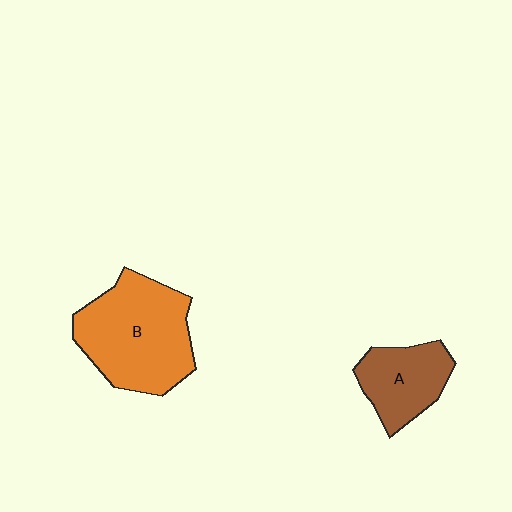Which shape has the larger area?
Shape B (orange).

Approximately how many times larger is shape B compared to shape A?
Approximately 1.8 times.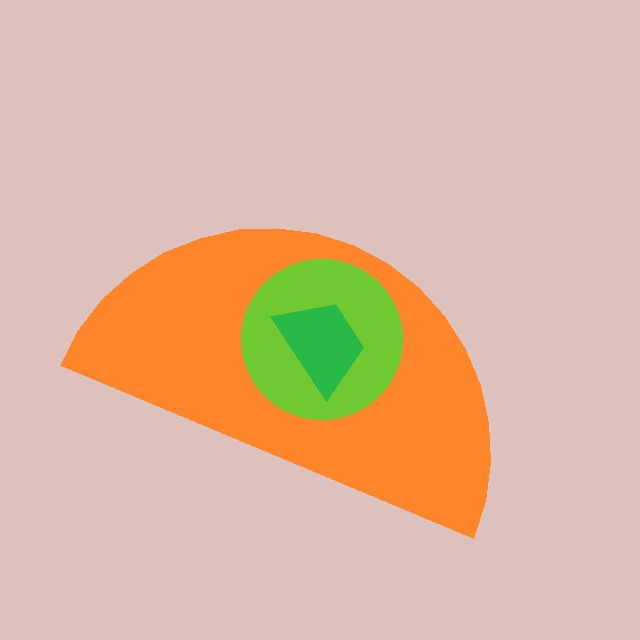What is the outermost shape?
The orange semicircle.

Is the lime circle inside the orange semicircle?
Yes.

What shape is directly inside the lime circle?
The green trapezoid.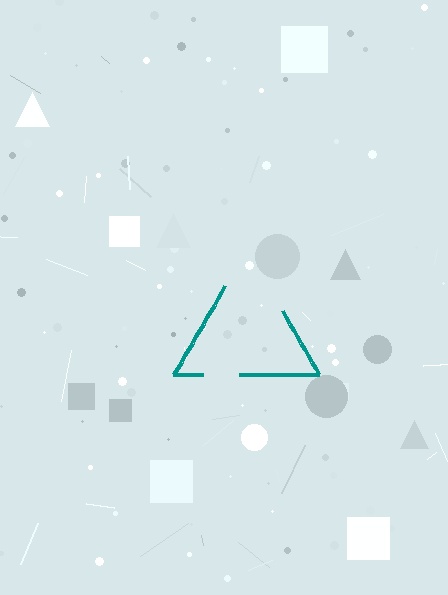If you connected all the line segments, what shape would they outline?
They would outline a triangle.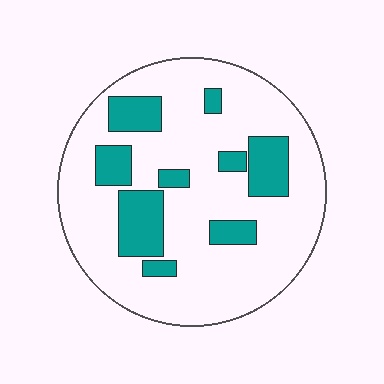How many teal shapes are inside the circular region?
9.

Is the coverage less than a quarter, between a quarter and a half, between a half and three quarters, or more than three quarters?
Less than a quarter.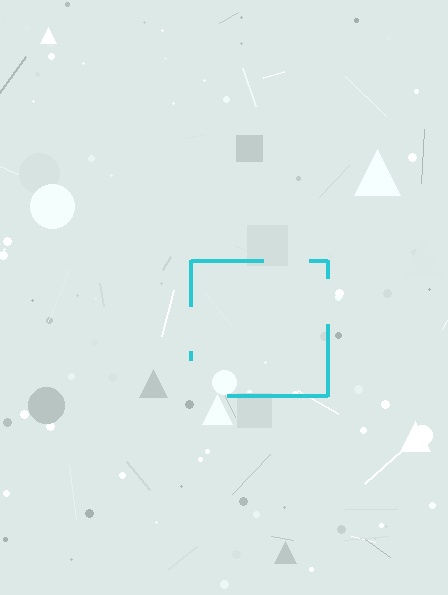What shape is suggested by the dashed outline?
The dashed outline suggests a square.